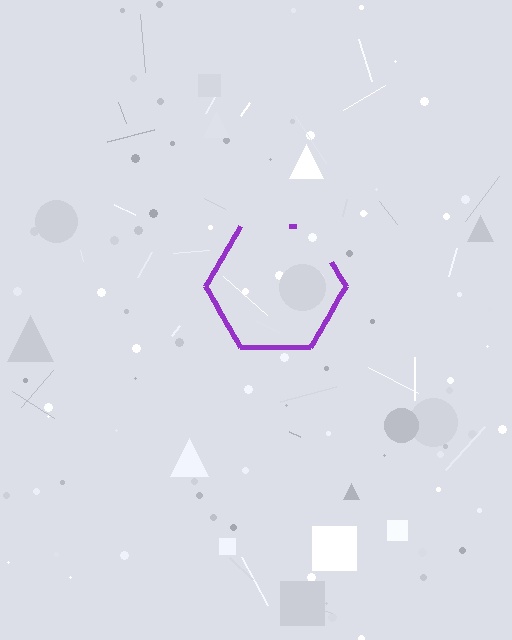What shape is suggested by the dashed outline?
The dashed outline suggests a hexagon.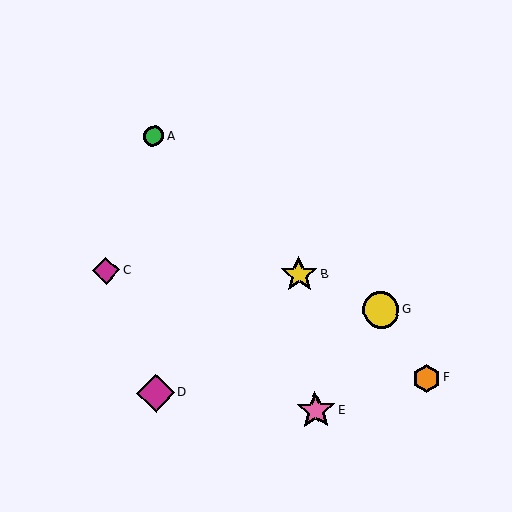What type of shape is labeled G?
Shape G is a yellow circle.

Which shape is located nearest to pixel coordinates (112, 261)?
The magenta diamond (labeled C) at (106, 271) is nearest to that location.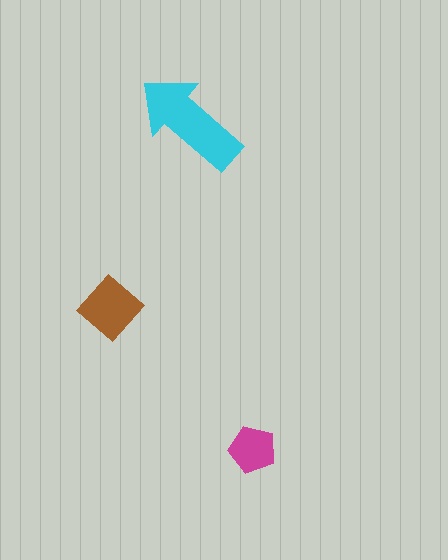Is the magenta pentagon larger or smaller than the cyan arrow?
Smaller.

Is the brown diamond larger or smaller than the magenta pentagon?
Larger.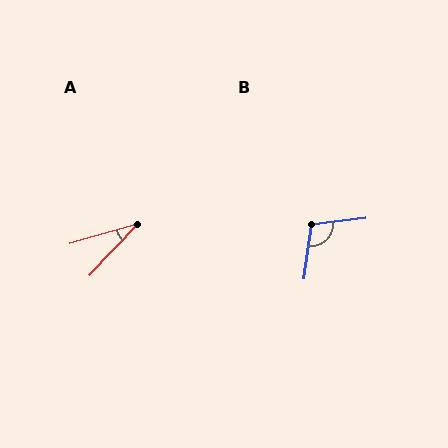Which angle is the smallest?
A, at approximately 31 degrees.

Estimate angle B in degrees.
Approximately 105 degrees.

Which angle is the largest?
B, at approximately 105 degrees.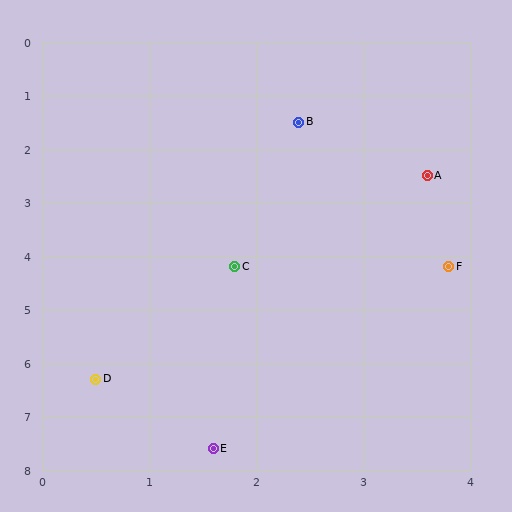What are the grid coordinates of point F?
Point F is at approximately (3.8, 4.2).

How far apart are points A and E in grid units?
Points A and E are about 5.5 grid units apart.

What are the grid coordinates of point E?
Point E is at approximately (1.6, 7.6).